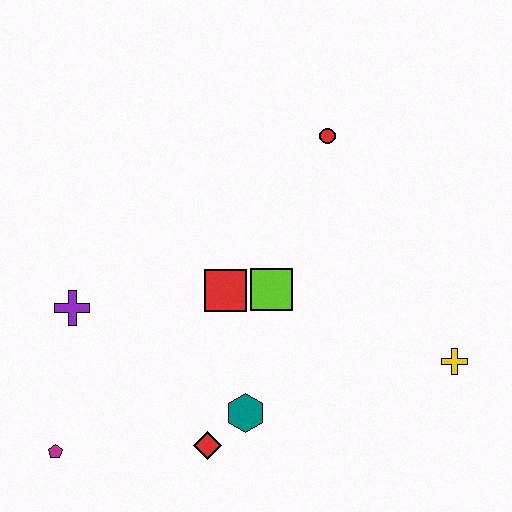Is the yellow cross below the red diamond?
No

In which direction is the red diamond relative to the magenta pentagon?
The red diamond is to the right of the magenta pentagon.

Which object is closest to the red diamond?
The teal hexagon is closest to the red diamond.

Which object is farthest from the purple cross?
The yellow cross is farthest from the purple cross.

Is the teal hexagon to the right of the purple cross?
Yes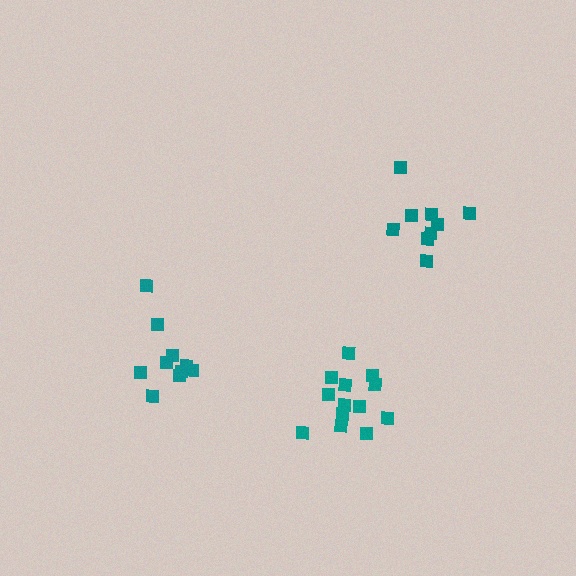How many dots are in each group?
Group 1: 13 dots, Group 2: 10 dots, Group 3: 9 dots (32 total).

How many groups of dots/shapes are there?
There are 3 groups.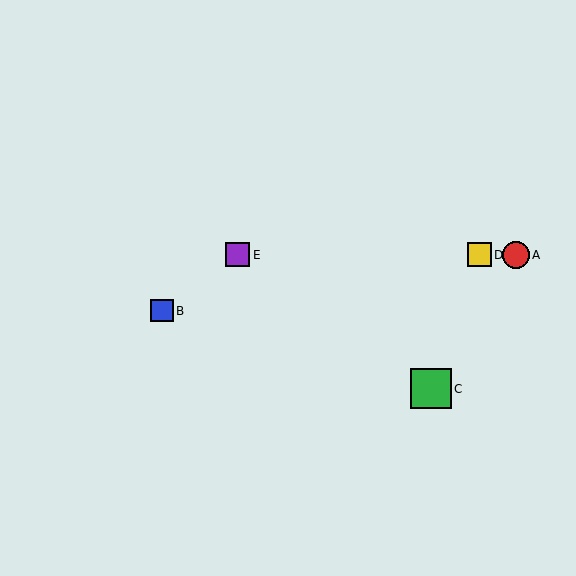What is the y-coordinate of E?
Object E is at y≈255.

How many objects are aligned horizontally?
3 objects (A, D, E) are aligned horizontally.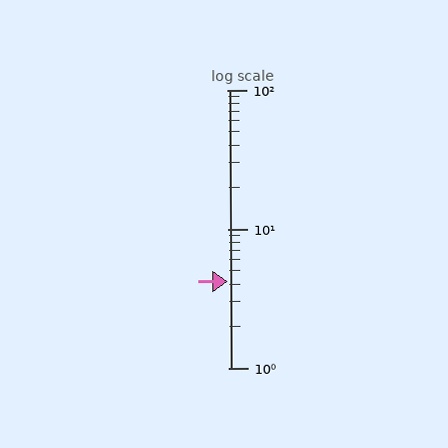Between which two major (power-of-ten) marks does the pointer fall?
The pointer is between 1 and 10.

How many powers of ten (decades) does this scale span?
The scale spans 2 decades, from 1 to 100.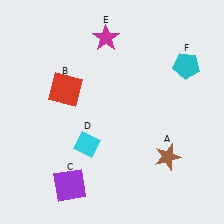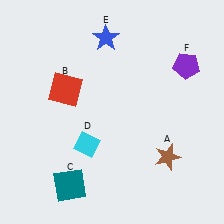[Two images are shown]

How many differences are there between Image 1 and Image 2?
There are 3 differences between the two images.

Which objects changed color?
C changed from purple to teal. E changed from magenta to blue. F changed from cyan to purple.